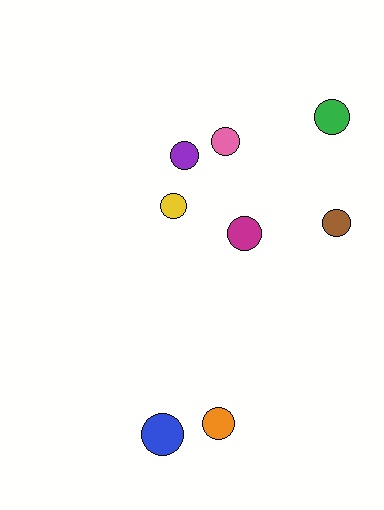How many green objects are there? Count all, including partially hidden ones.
There is 1 green object.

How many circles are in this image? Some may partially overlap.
There are 8 circles.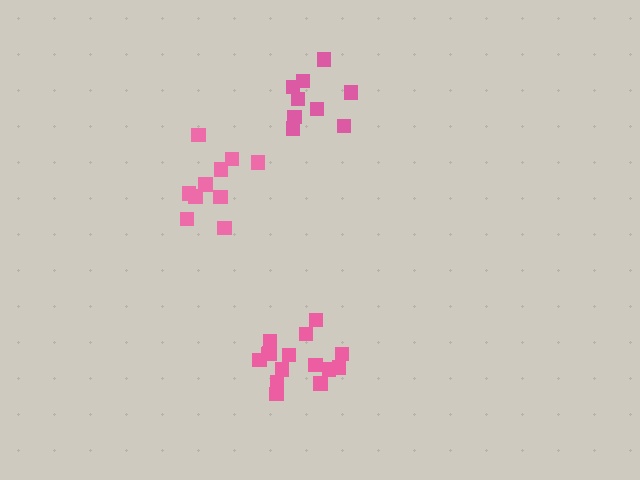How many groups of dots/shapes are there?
There are 3 groups.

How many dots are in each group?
Group 1: 15 dots, Group 2: 9 dots, Group 3: 10 dots (34 total).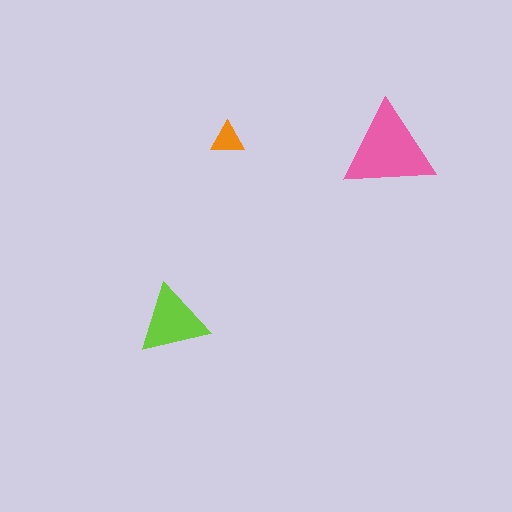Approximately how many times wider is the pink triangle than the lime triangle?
About 1.5 times wider.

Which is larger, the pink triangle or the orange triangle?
The pink one.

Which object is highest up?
The orange triangle is topmost.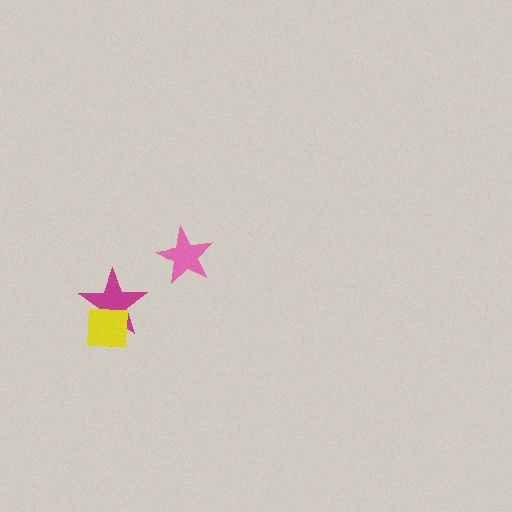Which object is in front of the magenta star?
The yellow square is in front of the magenta star.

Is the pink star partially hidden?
No, no other shape covers it.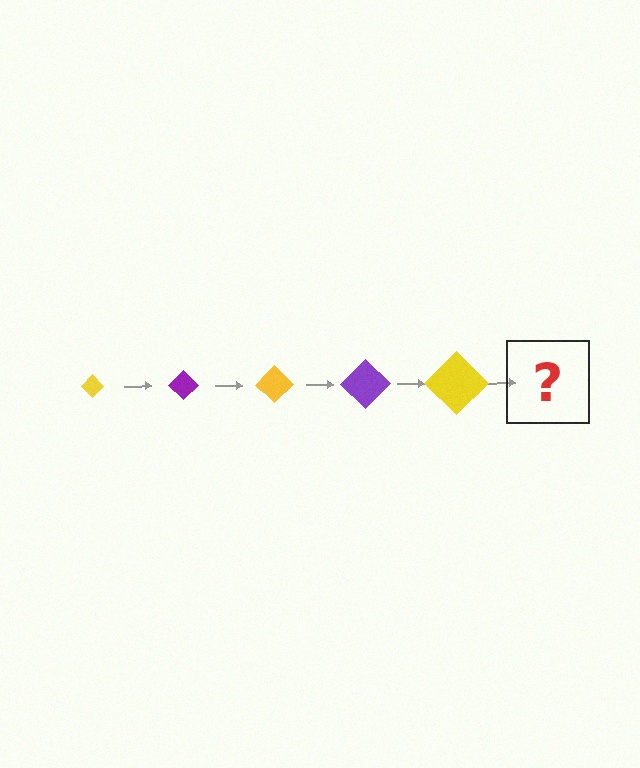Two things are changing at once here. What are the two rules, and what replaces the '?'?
The two rules are that the diamond grows larger each step and the color cycles through yellow and purple. The '?' should be a purple diamond, larger than the previous one.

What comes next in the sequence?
The next element should be a purple diamond, larger than the previous one.